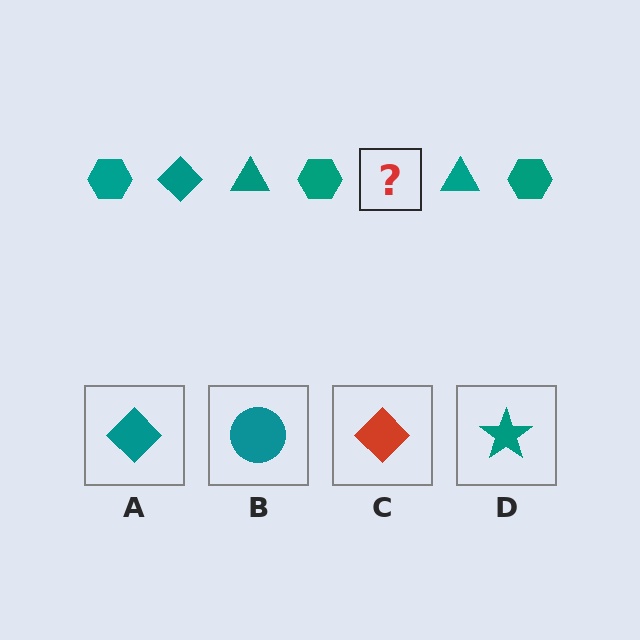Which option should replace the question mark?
Option A.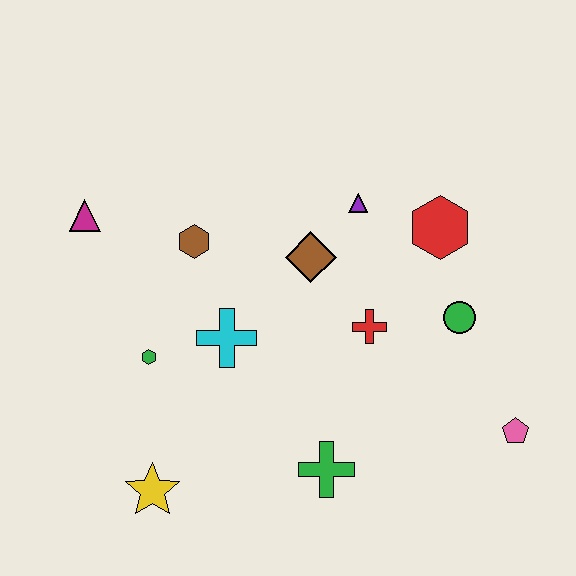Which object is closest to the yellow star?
The green hexagon is closest to the yellow star.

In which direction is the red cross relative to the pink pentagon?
The red cross is to the left of the pink pentagon.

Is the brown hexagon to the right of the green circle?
No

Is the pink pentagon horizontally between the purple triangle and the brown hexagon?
No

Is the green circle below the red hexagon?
Yes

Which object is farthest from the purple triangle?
The yellow star is farthest from the purple triangle.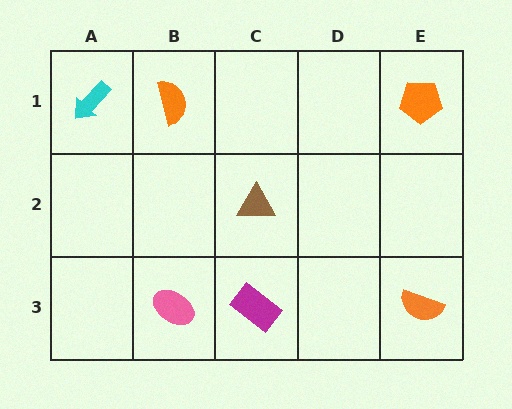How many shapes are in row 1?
3 shapes.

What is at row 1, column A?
A cyan arrow.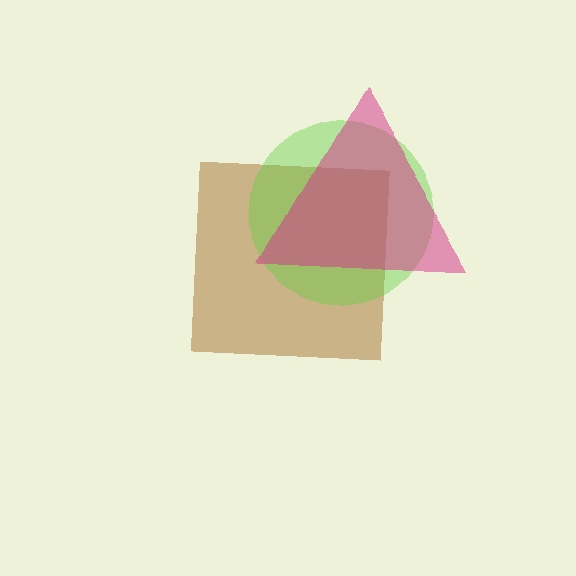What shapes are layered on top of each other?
The layered shapes are: a brown square, a lime circle, a magenta triangle.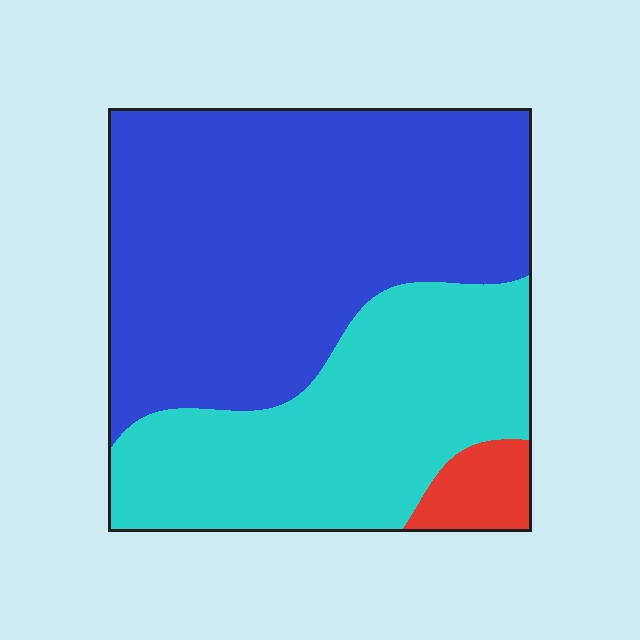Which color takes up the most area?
Blue, at roughly 60%.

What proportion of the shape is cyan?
Cyan takes up about three eighths (3/8) of the shape.